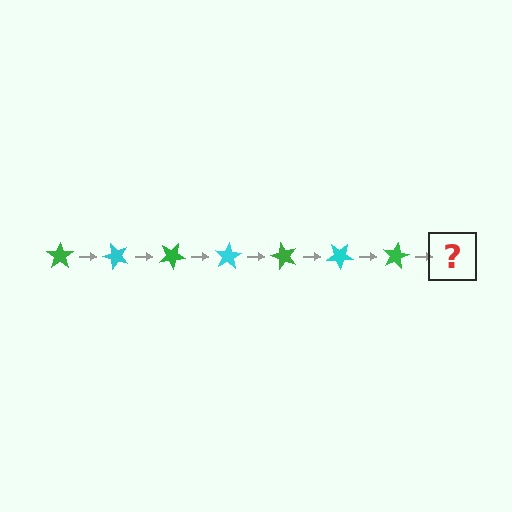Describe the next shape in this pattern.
It should be a cyan star, rotated 350 degrees from the start.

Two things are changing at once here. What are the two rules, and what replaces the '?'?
The two rules are that it rotates 50 degrees each step and the color cycles through green and cyan. The '?' should be a cyan star, rotated 350 degrees from the start.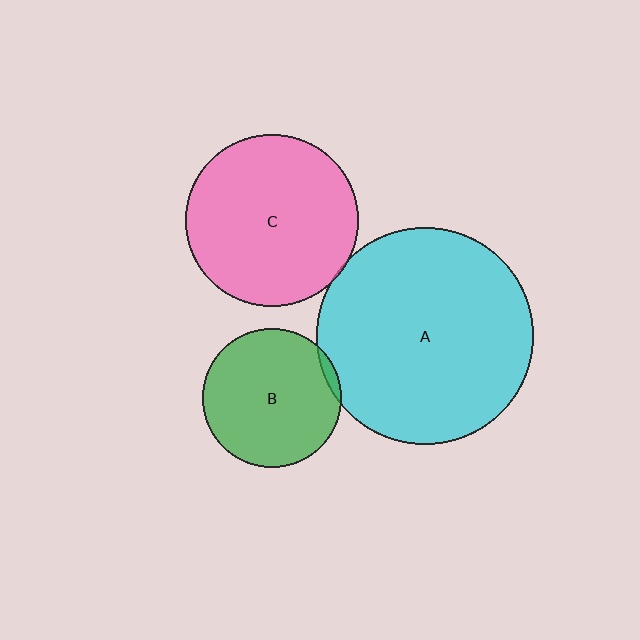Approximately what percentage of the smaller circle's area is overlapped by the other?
Approximately 5%.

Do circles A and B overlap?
Yes.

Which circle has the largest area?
Circle A (cyan).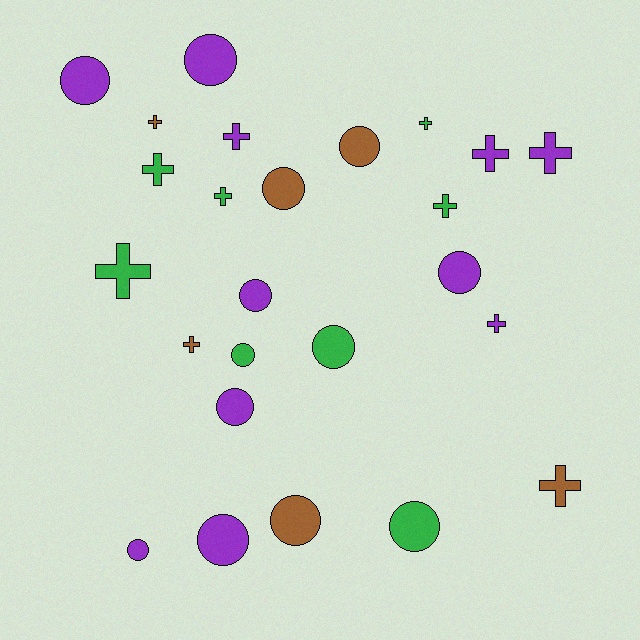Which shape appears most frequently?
Circle, with 13 objects.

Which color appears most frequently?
Purple, with 11 objects.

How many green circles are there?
There are 3 green circles.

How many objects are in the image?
There are 25 objects.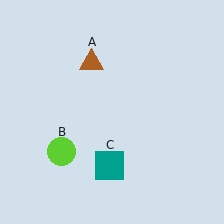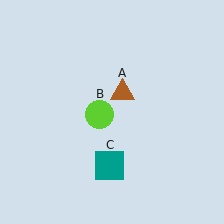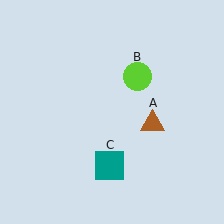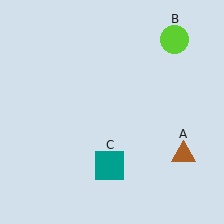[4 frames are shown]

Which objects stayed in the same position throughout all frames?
Teal square (object C) remained stationary.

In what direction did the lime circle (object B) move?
The lime circle (object B) moved up and to the right.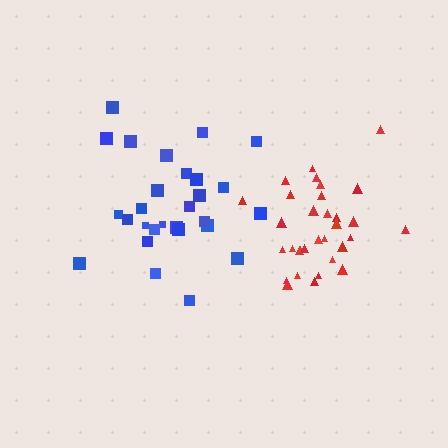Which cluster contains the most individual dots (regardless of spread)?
Red (32).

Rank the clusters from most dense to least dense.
red, blue.